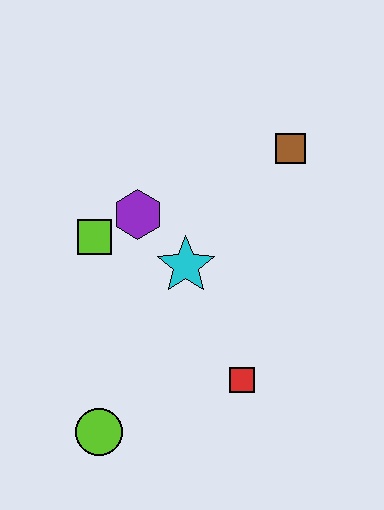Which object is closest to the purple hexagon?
The lime square is closest to the purple hexagon.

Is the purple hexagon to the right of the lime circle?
Yes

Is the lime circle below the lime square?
Yes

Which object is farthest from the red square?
The brown square is farthest from the red square.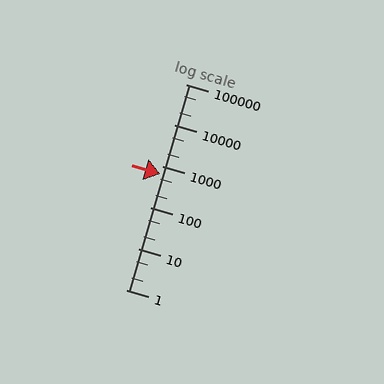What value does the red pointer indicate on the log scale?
The pointer indicates approximately 650.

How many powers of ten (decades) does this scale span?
The scale spans 5 decades, from 1 to 100000.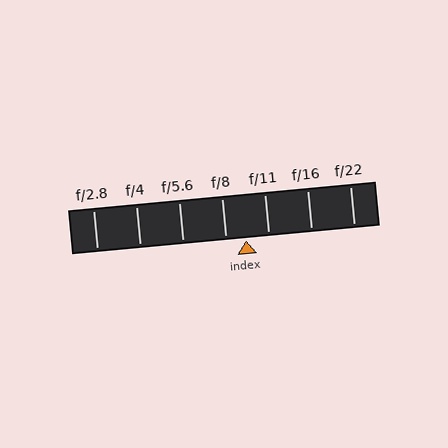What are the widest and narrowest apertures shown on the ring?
The widest aperture shown is f/2.8 and the narrowest is f/22.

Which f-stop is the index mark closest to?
The index mark is closest to f/8.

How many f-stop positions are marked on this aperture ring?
There are 7 f-stop positions marked.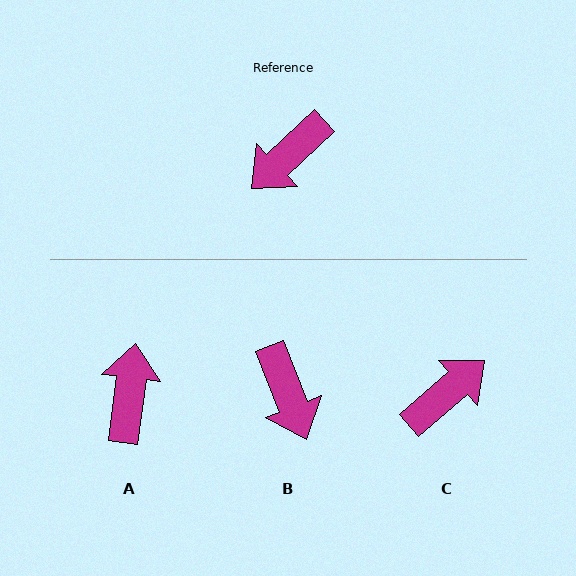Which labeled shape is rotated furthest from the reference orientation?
C, about 178 degrees away.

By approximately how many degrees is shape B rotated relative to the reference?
Approximately 68 degrees counter-clockwise.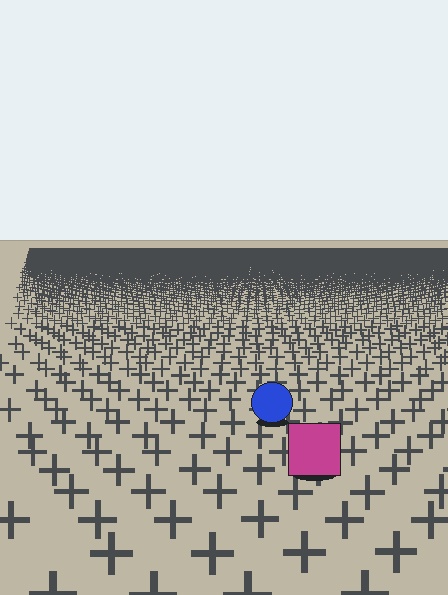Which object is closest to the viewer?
The magenta square is closest. The texture marks near it are larger and more spread out.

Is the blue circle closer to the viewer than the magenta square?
No. The magenta square is closer — you can tell from the texture gradient: the ground texture is coarser near it.